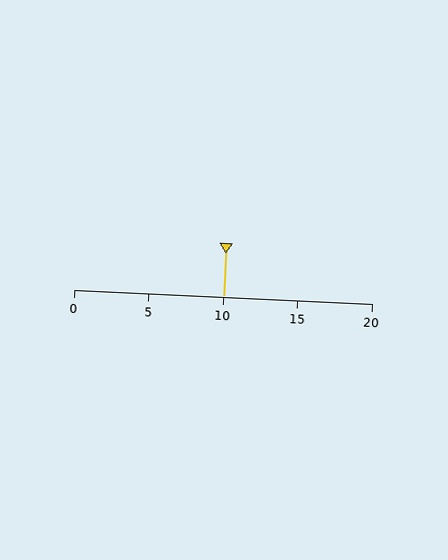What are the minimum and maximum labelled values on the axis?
The axis runs from 0 to 20.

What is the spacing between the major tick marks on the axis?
The major ticks are spaced 5 apart.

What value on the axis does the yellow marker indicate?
The marker indicates approximately 10.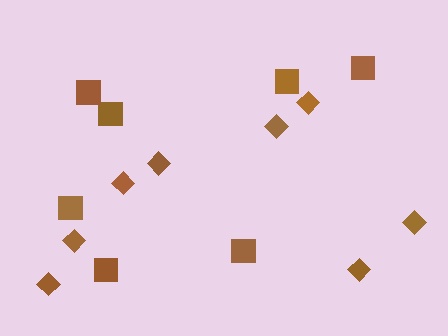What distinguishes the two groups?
There are 2 groups: one group of squares (7) and one group of diamonds (8).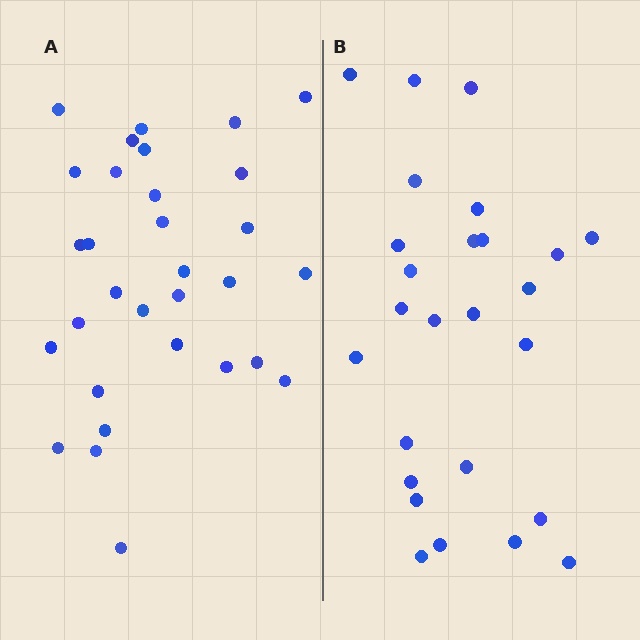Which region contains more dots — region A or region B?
Region A (the left region) has more dots.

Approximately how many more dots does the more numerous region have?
Region A has about 5 more dots than region B.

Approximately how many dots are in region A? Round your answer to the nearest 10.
About 30 dots. (The exact count is 31, which rounds to 30.)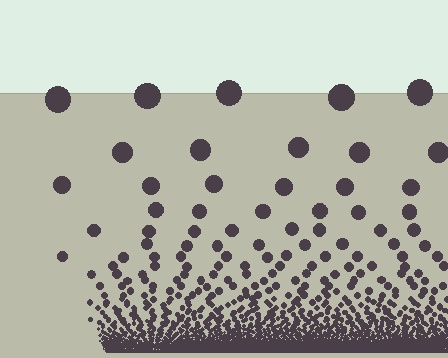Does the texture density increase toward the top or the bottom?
Density increases toward the bottom.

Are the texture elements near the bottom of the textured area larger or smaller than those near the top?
Smaller. The gradient is inverted — elements near the bottom are smaller and denser.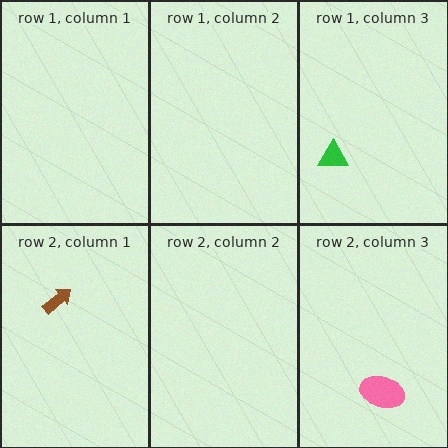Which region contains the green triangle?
The row 1, column 3 region.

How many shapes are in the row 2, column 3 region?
1.